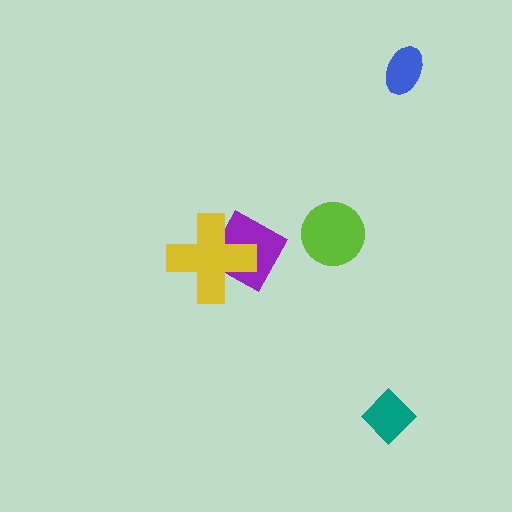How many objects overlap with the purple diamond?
1 object overlaps with the purple diamond.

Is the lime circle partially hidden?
No, no other shape covers it.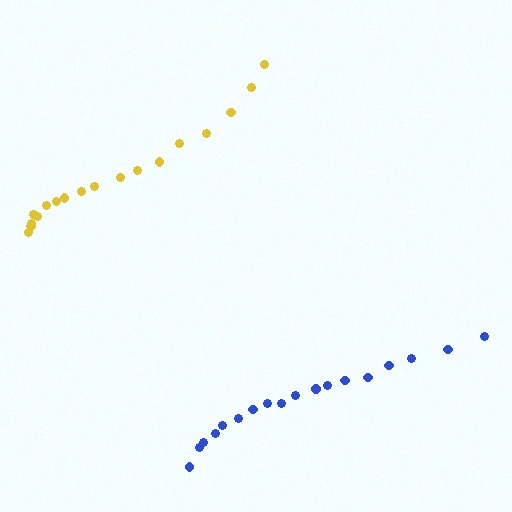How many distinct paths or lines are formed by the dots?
There are 2 distinct paths.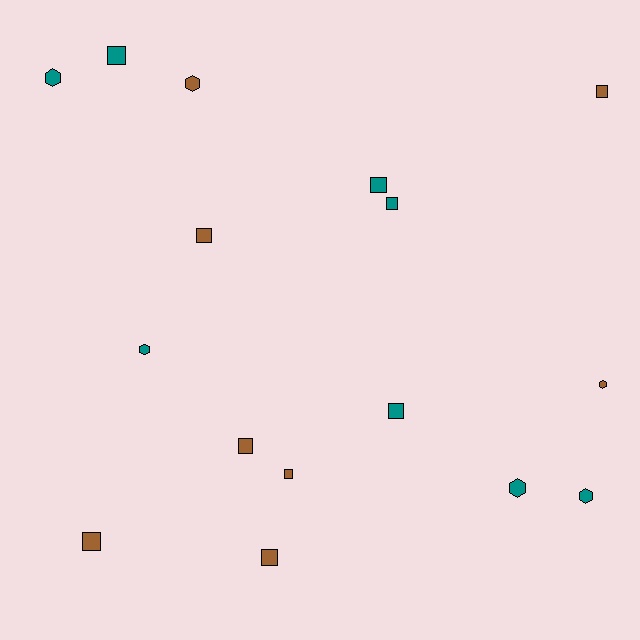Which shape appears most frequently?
Square, with 10 objects.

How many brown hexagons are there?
There are 2 brown hexagons.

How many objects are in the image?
There are 16 objects.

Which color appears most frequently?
Teal, with 8 objects.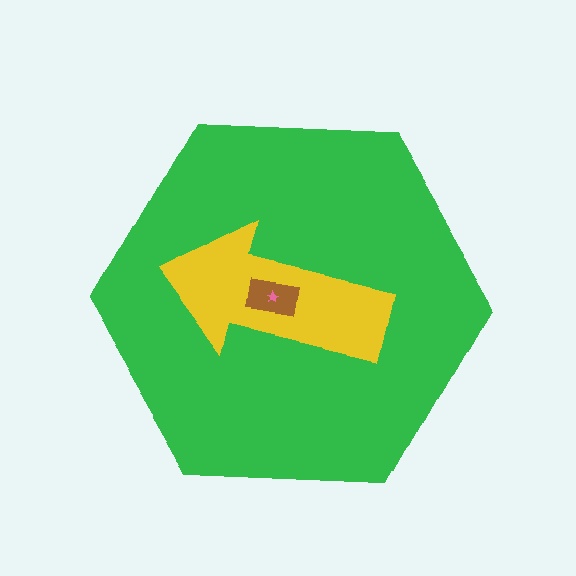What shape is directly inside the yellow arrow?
The brown rectangle.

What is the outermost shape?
The green hexagon.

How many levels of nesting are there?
4.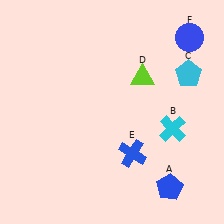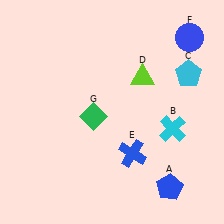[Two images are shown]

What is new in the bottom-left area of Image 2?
A green diamond (G) was added in the bottom-left area of Image 2.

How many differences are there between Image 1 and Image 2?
There is 1 difference between the two images.